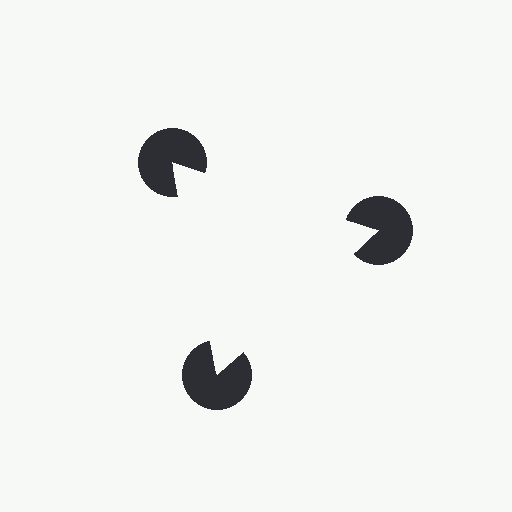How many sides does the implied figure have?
3 sides.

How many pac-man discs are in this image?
There are 3 — one at each vertex of the illusory triangle.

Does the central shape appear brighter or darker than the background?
It typically appears slightly brighter than the background, even though no actual brightness change is drawn.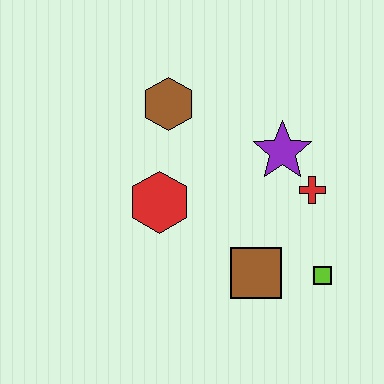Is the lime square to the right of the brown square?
Yes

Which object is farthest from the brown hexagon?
The lime square is farthest from the brown hexagon.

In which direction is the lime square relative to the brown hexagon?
The lime square is below the brown hexagon.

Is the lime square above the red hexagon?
No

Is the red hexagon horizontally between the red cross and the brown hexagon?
No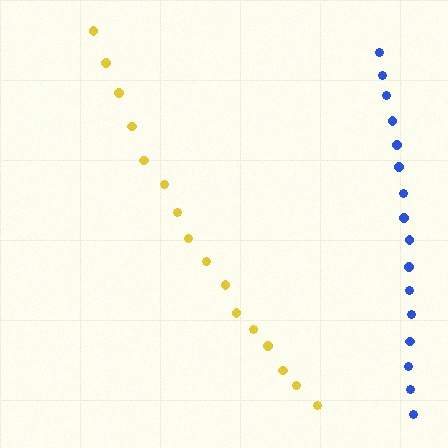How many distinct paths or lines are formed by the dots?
There are 2 distinct paths.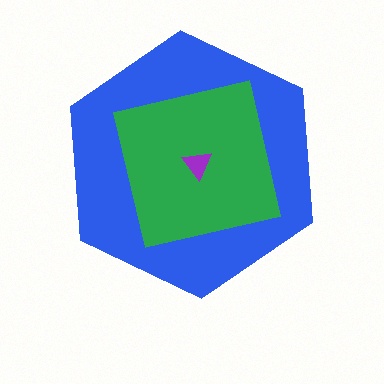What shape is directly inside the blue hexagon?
The green square.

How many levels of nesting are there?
3.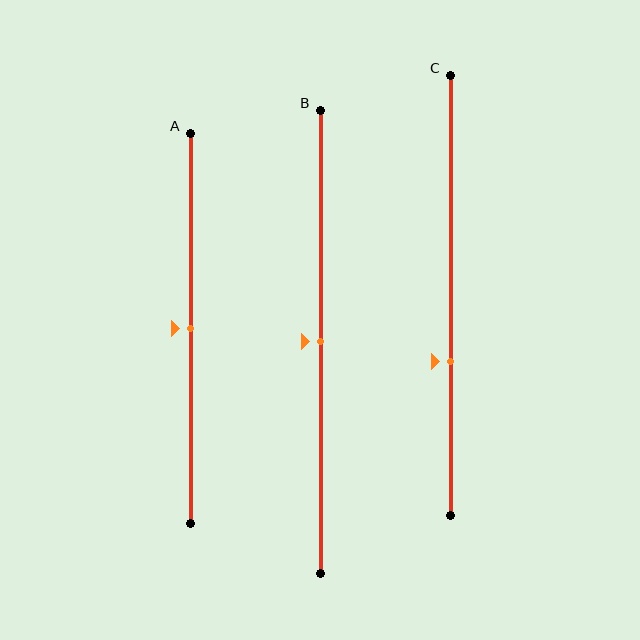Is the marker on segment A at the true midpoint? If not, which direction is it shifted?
Yes, the marker on segment A is at the true midpoint.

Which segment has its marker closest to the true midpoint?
Segment A has its marker closest to the true midpoint.